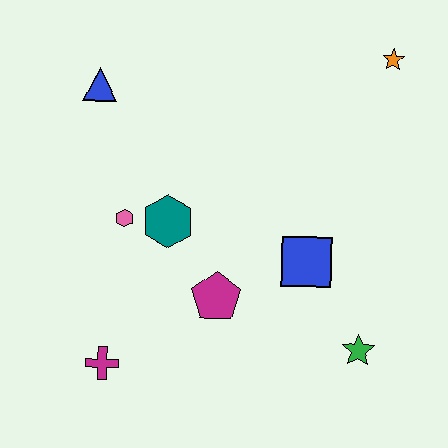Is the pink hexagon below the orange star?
Yes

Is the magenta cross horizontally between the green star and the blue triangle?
Yes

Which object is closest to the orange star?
The blue square is closest to the orange star.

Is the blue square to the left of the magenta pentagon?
No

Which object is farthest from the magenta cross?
The orange star is farthest from the magenta cross.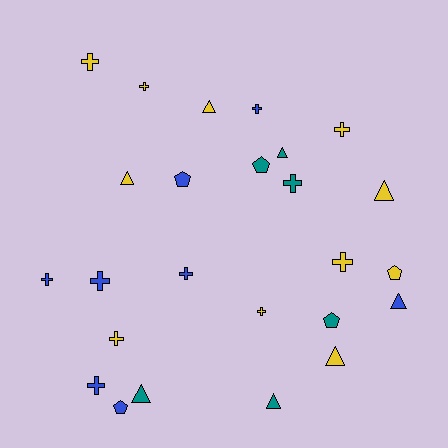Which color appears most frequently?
Yellow, with 11 objects.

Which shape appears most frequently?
Cross, with 12 objects.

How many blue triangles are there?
There is 1 blue triangle.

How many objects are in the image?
There are 25 objects.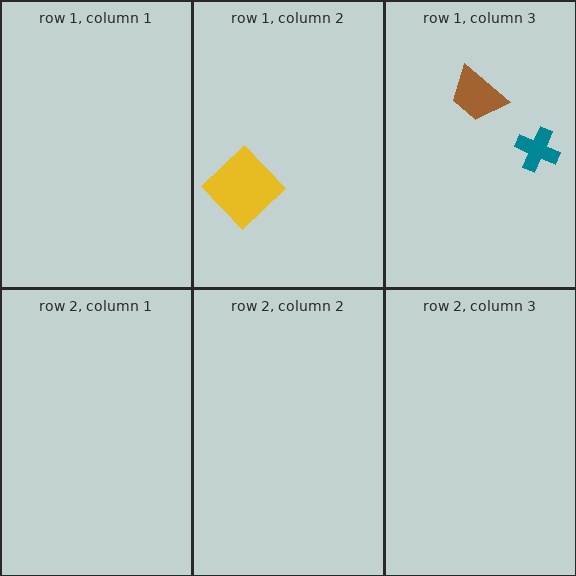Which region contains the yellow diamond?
The row 1, column 2 region.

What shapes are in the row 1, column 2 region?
The yellow diamond.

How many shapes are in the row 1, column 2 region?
1.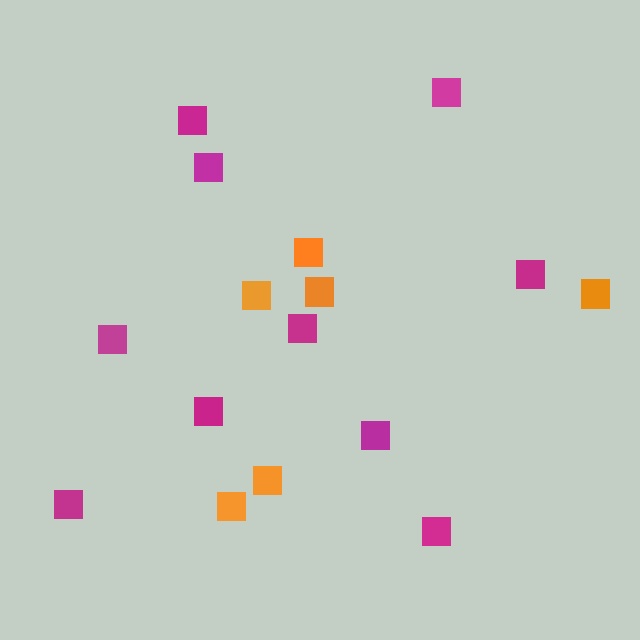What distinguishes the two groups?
There are 2 groups: one group of magenta squares (10) and one group of orange squares (6).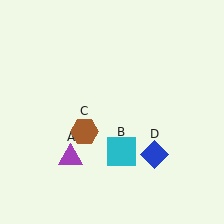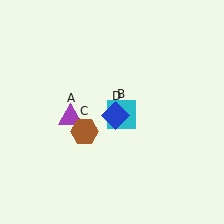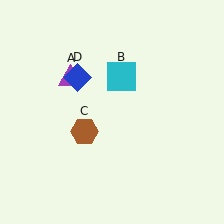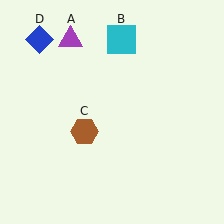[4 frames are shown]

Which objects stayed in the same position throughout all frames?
Brown hexagon (object C) remained stationary.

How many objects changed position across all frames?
3 objects changed position: purple triangle (object A), cyan square (object B), blue diamond (object D).